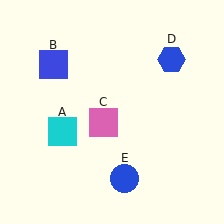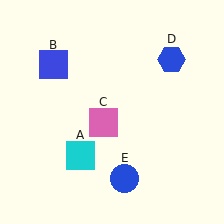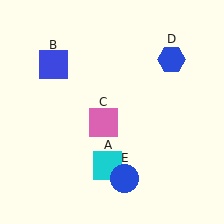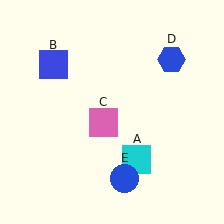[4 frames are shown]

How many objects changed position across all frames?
1 object changed position: cyan square (object A).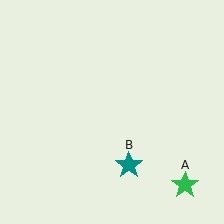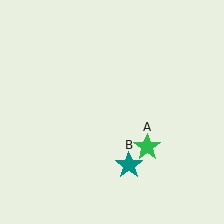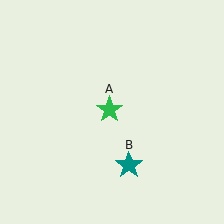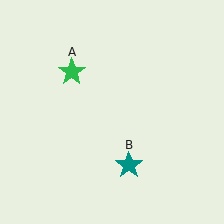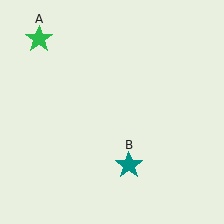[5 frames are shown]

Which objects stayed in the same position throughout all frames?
Teal star (object B) remained stationary.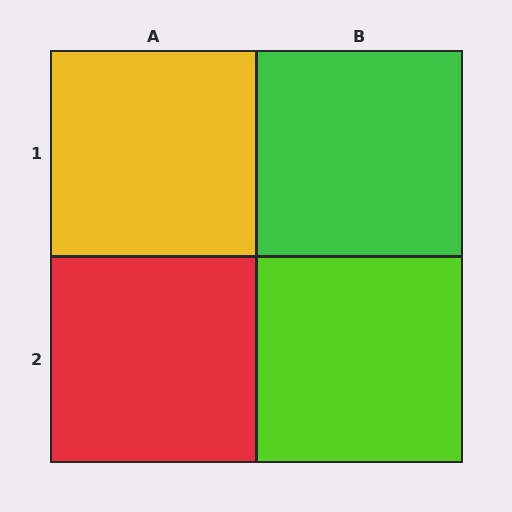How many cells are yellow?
1 cell is yellow.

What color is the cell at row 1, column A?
Yellow.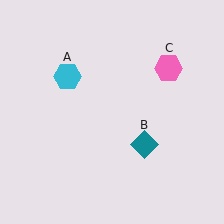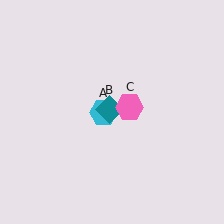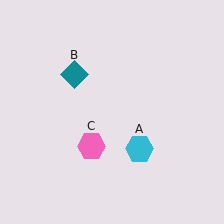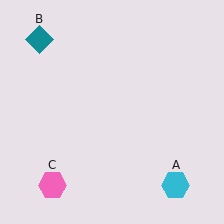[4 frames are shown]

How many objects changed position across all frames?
3 objects changed position: cyan hexagon (object A), teal diamond (object B), pink hexagon (object C).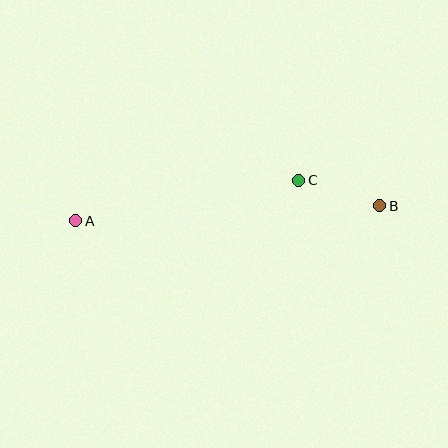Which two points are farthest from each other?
Points A and B are farthest from each other.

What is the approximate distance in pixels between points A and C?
The distance between A and C is approximately 226 pixels.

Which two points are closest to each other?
Points B and C are closest to each other.